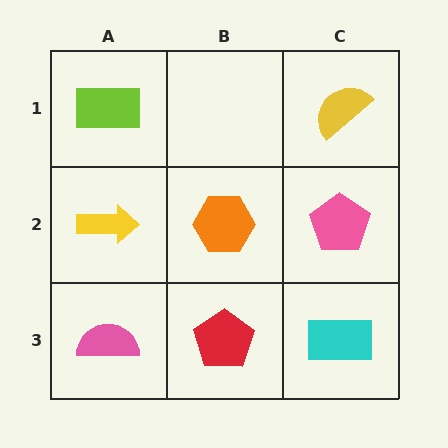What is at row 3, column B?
A red pentagon.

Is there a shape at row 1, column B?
No, that cell is empty.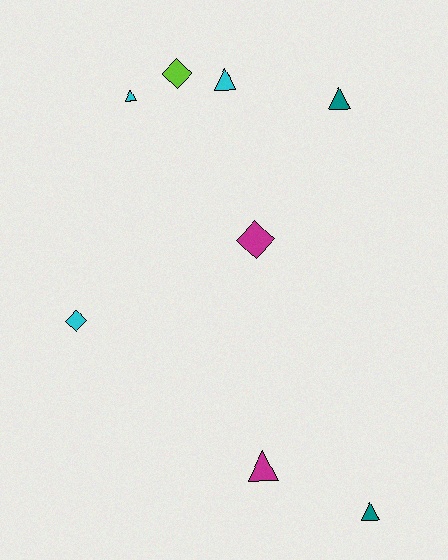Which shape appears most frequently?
Triangle, with 5 objects.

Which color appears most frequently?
Cyan, with 3 objects.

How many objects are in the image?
There are 8 objects.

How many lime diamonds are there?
There is 1 lime diamond.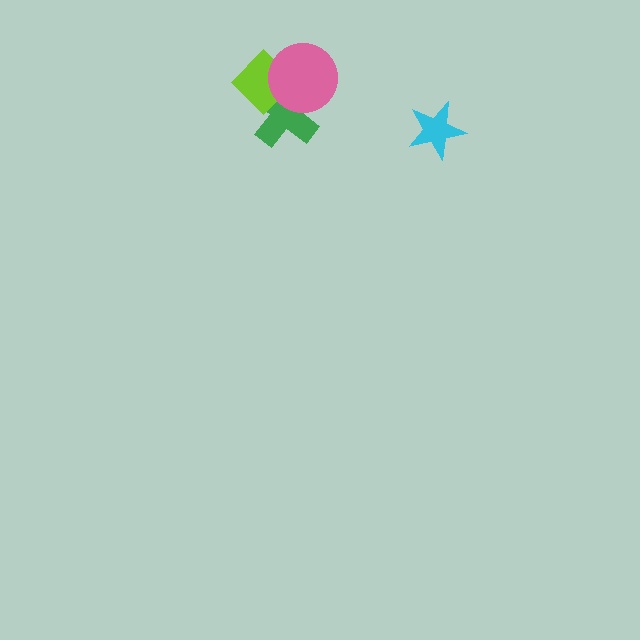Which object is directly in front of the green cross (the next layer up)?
The lime diamond is directly in front of the green cross.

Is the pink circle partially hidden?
No, no other shape covers it.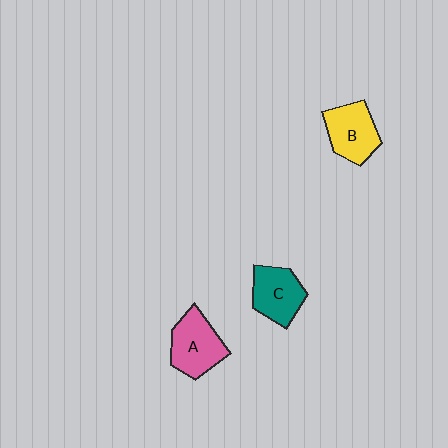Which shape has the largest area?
Shape A (pink).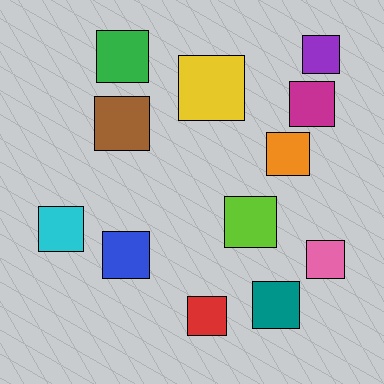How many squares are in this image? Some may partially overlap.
There are 12 squares.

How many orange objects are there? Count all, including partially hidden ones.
There is 1 orange object.